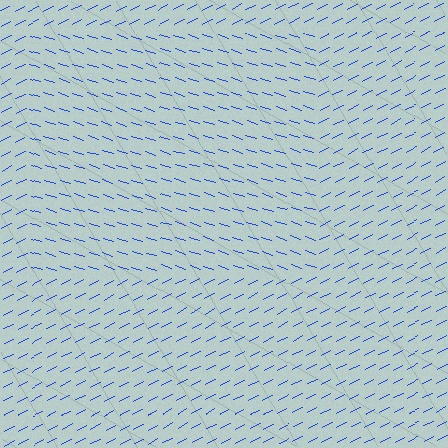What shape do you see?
I see a rectangle.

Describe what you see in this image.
The image is filled with small blue line segments. A rectangle region in the image has lines oriented differently from the surrounding lines, creating a visible texture boundary.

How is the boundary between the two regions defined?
The boundary is defined purely by a change in line orientation (approximately 45 degrees difference). All lines are the same color and thickness.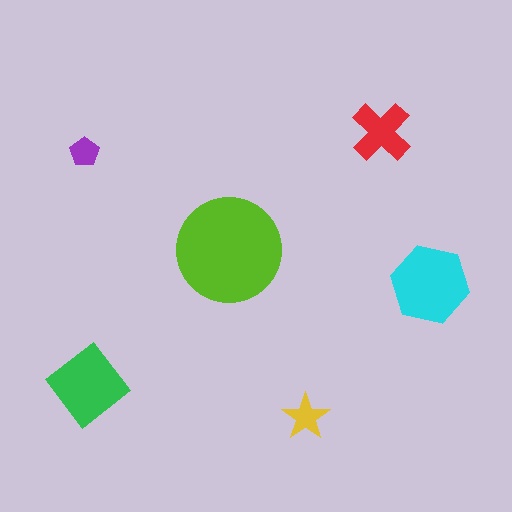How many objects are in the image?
There are 6 objects in the image.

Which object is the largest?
The lime circle.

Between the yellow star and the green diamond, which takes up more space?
The green diamond.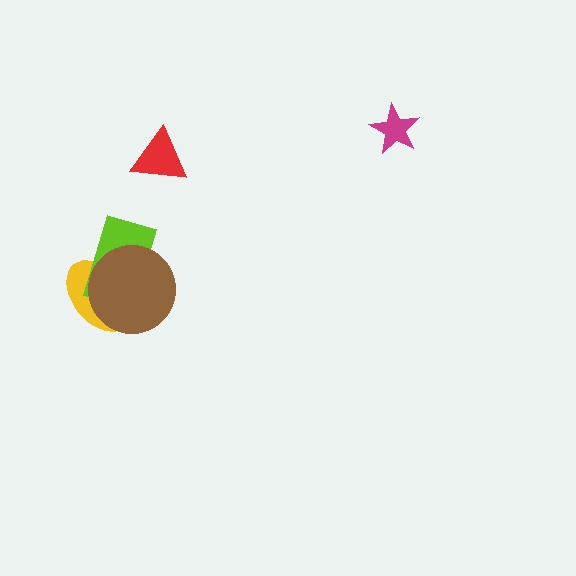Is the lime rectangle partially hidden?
Yes, it is partially covered by another shape.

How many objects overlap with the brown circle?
2 objects overlap with the brown circle.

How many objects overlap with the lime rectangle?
2 objects overlap with the lime rectangle.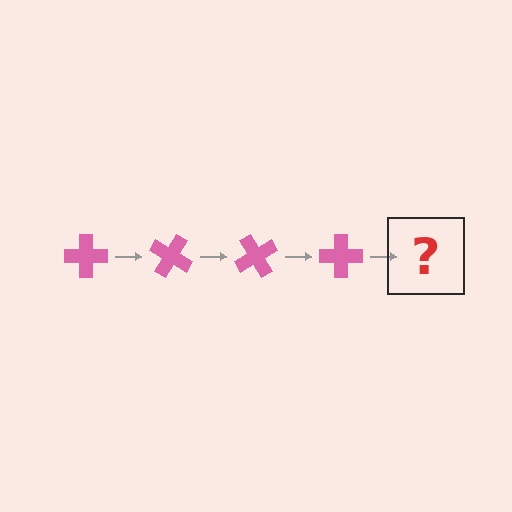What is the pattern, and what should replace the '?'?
The pattern is that the cross rotates 30 degrees each step. The '?' should be a pink cross rotated 120 degrees.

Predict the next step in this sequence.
The next step is a pink cross rotated 120 degrees.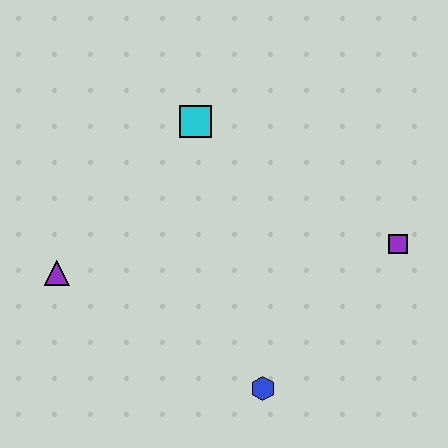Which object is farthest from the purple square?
The purple triangle is farthest from the purple square.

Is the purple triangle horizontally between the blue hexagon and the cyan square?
No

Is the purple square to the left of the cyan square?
No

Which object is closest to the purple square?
The blue hexagon is closest to the purple square.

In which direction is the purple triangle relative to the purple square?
The purple triangle is to the left of the purple square.